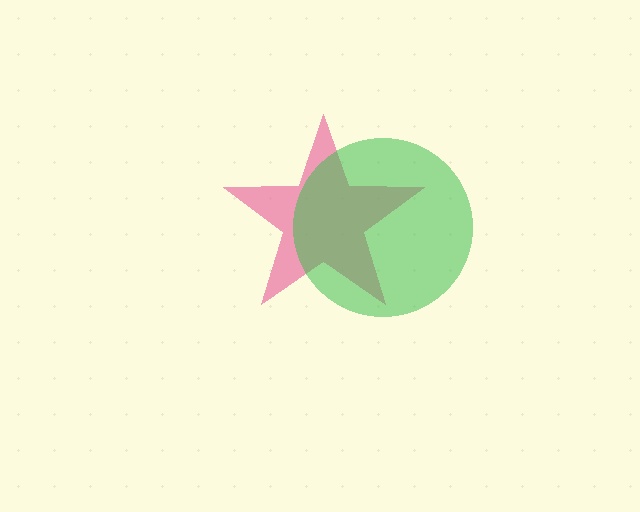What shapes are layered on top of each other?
The layered shapes are: a pink star, a green circle.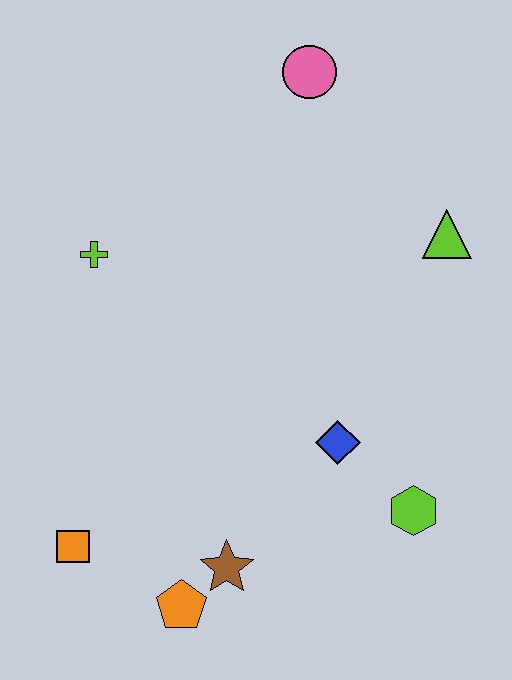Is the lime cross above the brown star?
Yes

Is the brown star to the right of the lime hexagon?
No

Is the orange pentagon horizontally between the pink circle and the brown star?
No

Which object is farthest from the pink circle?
The orange pentagon is farthest from the pink circle.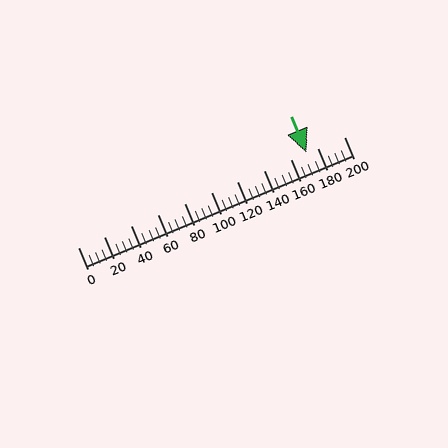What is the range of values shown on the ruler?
The ruler shows values from 0 to 200.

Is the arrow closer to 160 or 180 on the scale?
The arrow is closer to 180.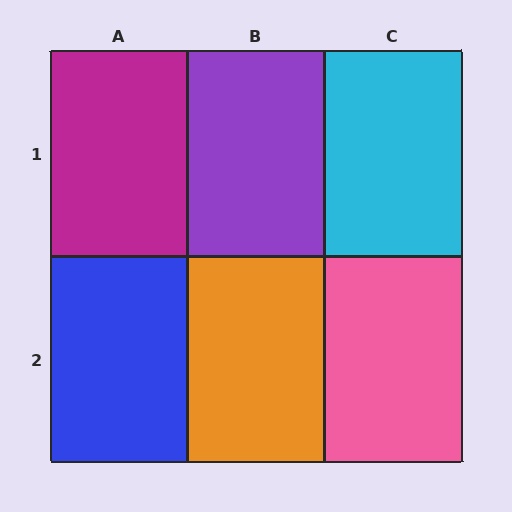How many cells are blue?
1 cell is blue.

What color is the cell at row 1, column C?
Cyan.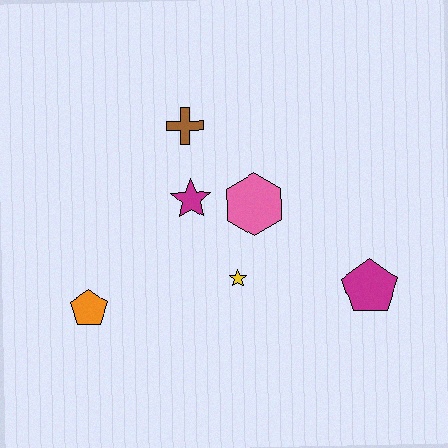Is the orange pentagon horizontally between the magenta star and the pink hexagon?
No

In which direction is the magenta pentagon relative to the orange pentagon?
The magenta pentagon is to the right of the orange pentagon.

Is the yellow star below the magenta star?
Yes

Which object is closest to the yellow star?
The pink hexagon is closest to the yellow star.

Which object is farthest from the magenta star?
The magenta pentagon is farthest from the magenta star.